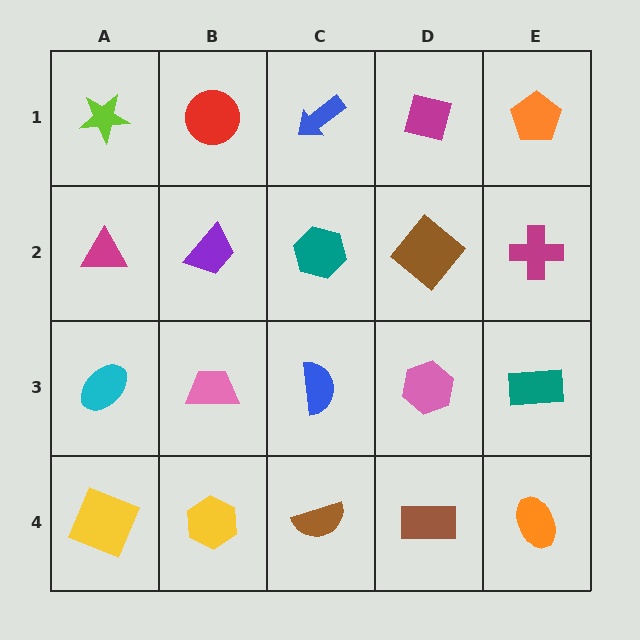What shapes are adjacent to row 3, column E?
A magenta cross (row 2, column E), an orange ellipse (row 4, column E), a pink hexagon (row 3, column D).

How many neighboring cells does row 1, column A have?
2.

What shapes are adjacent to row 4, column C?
A blue semicircle (row 3, column C), a yellow hexagon (row 4, column B), a brown rectangle (row 4, column D).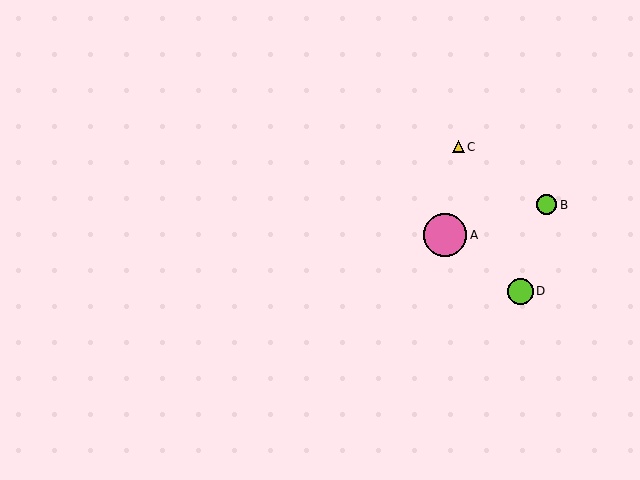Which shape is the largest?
The pink circle (labeled A) is the largest.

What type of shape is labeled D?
Shape D is a lime circle.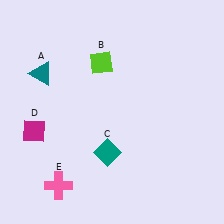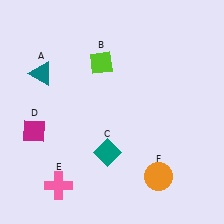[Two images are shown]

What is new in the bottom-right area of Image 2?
An orange circle (F) was added in the bottom-right area of Image 2.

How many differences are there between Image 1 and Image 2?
There is 1 difference between the two images.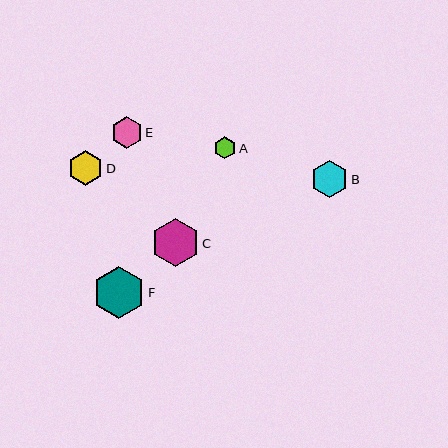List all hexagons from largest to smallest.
From largest to smallest: F, C, B, D, E, A.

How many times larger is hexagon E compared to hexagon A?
Hexagon E is approximately 1.4 times the size of hexagon A.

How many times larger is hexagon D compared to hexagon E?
Hexagon D is approximately 1.1 times the size of hexagon E.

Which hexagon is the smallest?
Hexagon A is the smallest with a size of approximately 22 pixels.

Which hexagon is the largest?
Hexagon F is the largest with a size of approximately 51 pixels.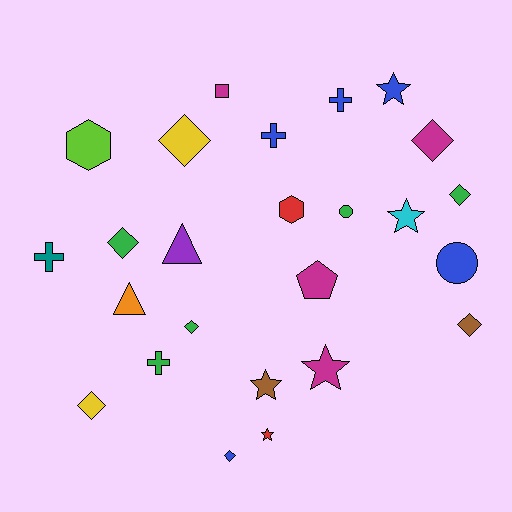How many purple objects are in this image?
There is 1 purple object.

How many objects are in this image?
There are 25 objects.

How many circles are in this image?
There are 2 circles.